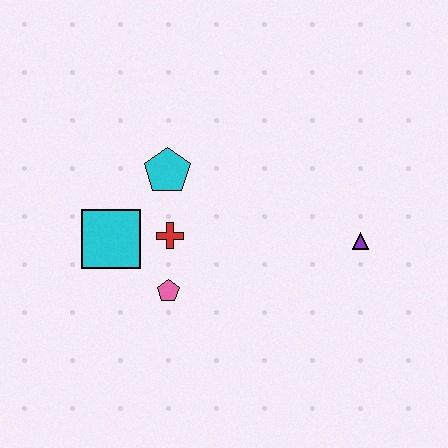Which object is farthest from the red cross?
The purple triangle is farthest from the red cross.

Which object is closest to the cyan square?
The red cross is closest to the cyan square.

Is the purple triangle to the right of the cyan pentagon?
Yes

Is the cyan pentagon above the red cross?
Yes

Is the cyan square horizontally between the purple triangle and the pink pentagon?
No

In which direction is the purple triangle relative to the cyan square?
The purple triangle is to the right of the cyan square.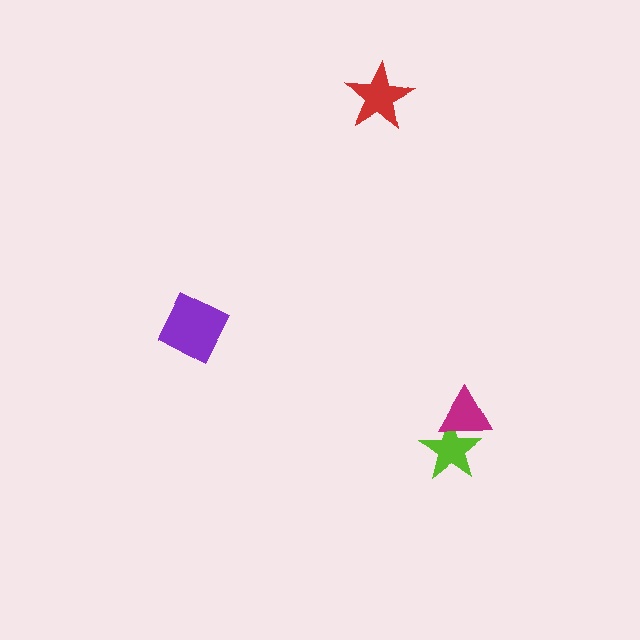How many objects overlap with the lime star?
1 object overlaps with the lime star.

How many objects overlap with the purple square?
0 objects overlap with the purple square.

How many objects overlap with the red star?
0 objects overlap with the red star.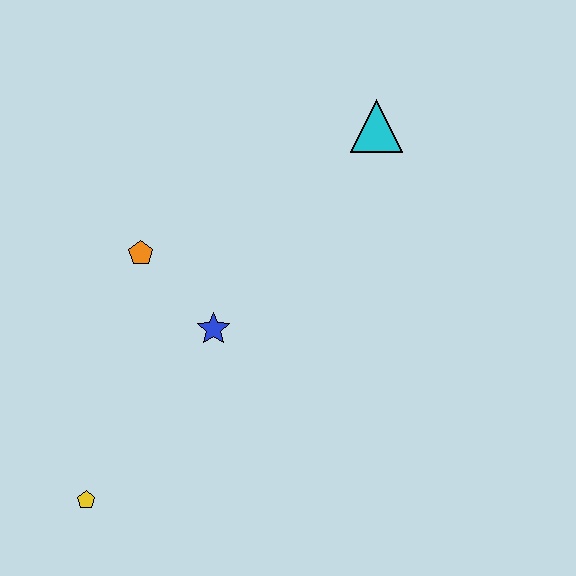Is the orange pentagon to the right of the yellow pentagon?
Yes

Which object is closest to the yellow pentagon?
The blue star is closest to the yellow pentagon.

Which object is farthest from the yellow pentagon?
The cyan triangle is farthest from the yellow pentagon.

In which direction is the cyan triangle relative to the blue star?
The cyan triangle is above the blue star.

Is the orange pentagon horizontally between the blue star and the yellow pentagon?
Yes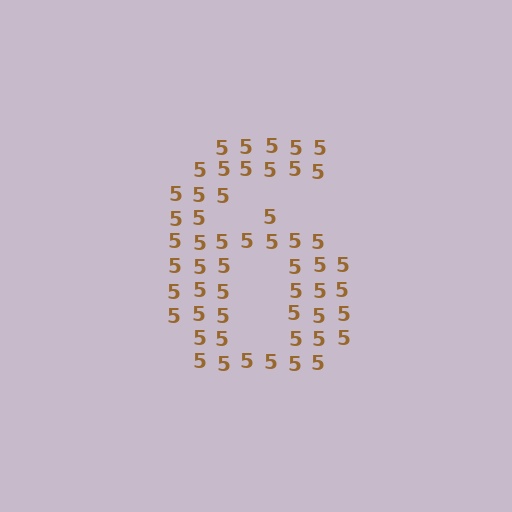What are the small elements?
The small elements are digit 5's.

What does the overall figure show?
The overall figure shows the digit 6.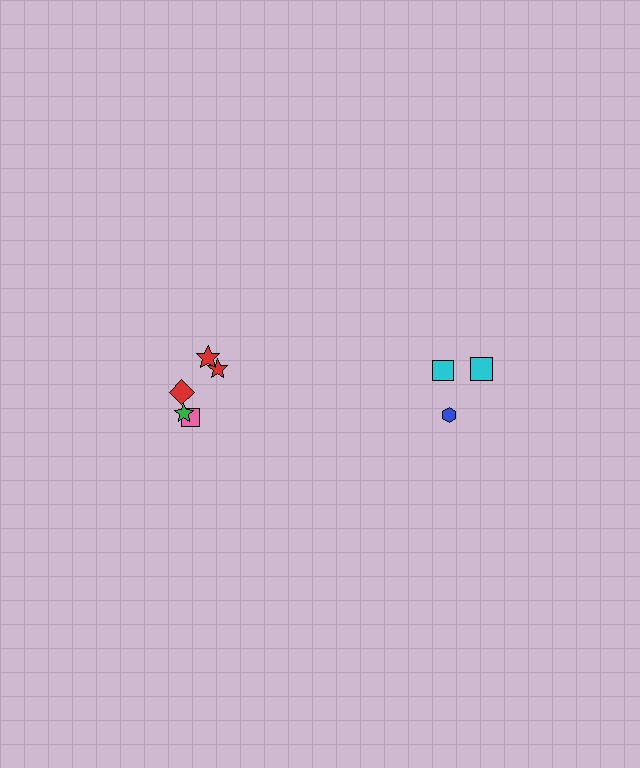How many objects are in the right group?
There are 3 objects.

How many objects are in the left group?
There are 5 objects.